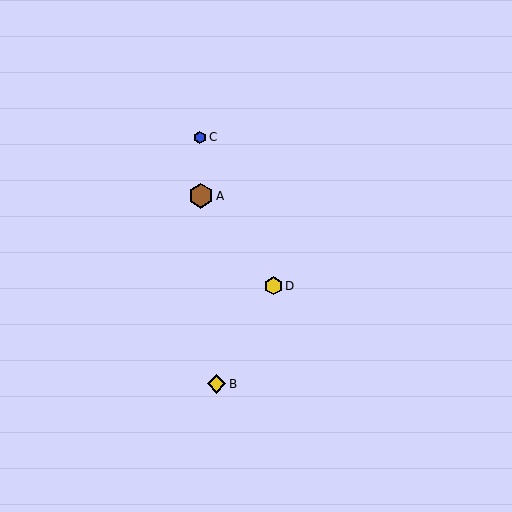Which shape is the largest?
The brown hexagon (labeled A) is the largest.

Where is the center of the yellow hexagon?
The center of the yellow hexagon is at (273, 286).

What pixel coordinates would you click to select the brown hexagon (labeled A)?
Click at (201, 196) to select the brown hexagon A.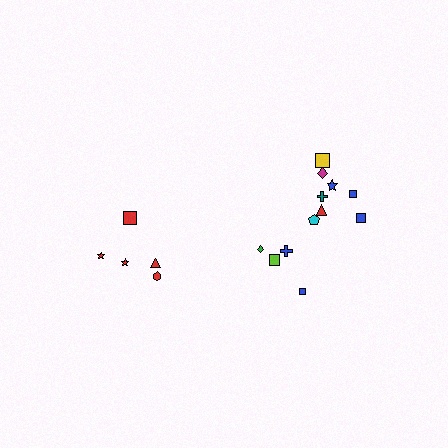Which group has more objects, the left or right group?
The right group.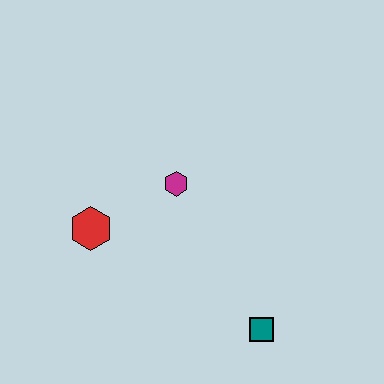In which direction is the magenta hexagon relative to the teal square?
The magenta hexagon is above the teal square.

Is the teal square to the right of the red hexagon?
Yes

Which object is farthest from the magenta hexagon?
The teal square is farthest from the magenta hexagon.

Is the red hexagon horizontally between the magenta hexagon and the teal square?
No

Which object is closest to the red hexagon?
The magenta hexagon is closest to the red hexagon.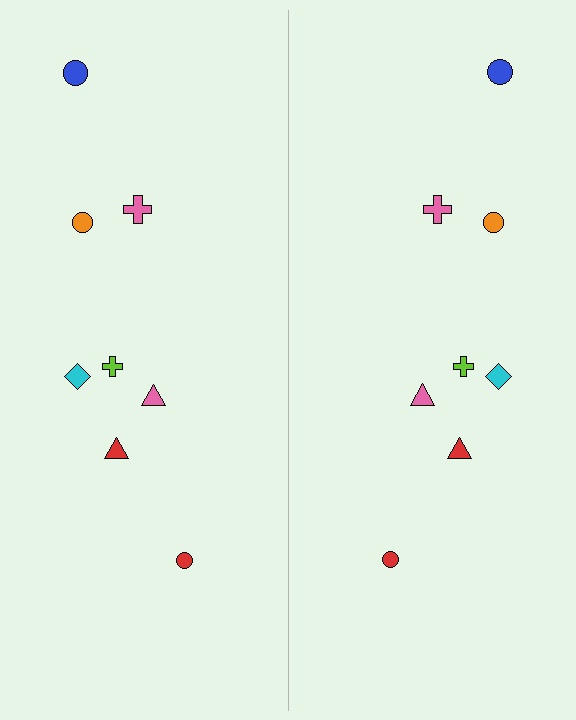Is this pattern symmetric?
Yes, this pattern has bilateral (reflection) symmetry.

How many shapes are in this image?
There are 16 shapes in this image.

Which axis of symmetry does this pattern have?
The pattern has a vertical axis of symmetry running through the center of the image.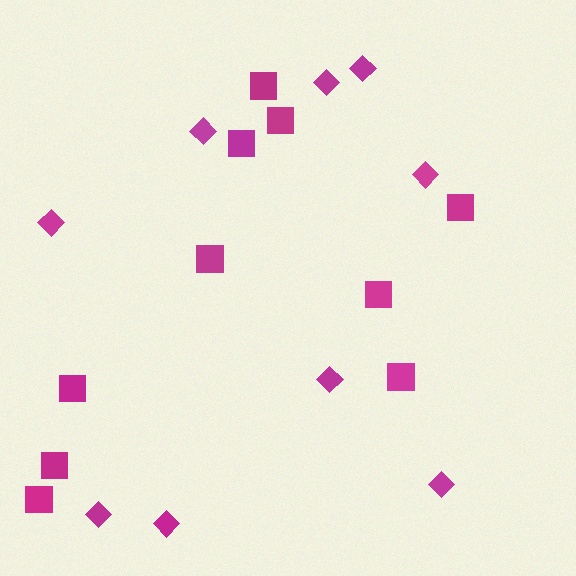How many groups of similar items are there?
There are 2 groups: one group of diamonds (9) and one group of squares (10).